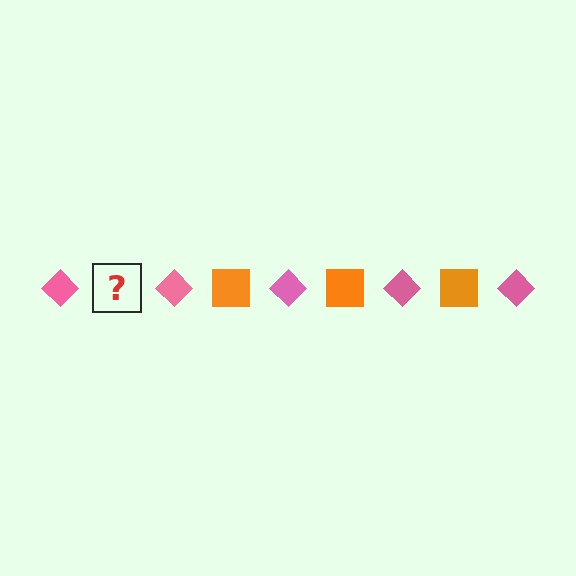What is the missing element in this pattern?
The missing element is an orange square.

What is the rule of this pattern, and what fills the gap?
The rule is that the pattern alternates between pink diamond and orange square. The gap should be filled with an orange square.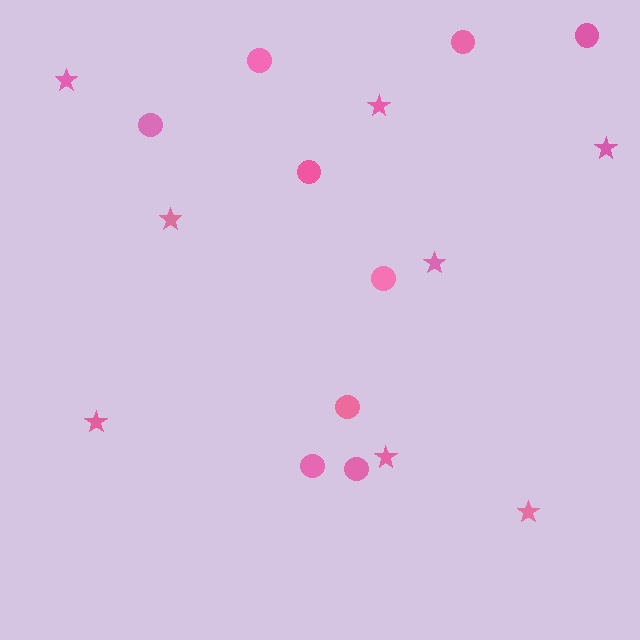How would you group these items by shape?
There are 2 groups: one group of circles (9) and one group of stars (8).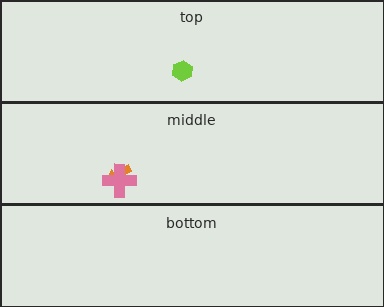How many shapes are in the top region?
1.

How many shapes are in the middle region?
2.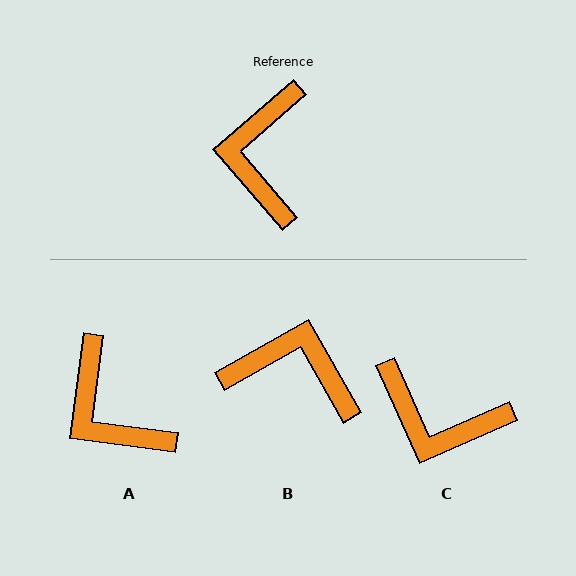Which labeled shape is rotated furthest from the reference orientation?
B, about 101 degrees away.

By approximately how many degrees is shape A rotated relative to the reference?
Approximately 42 degrees counter-clockwise.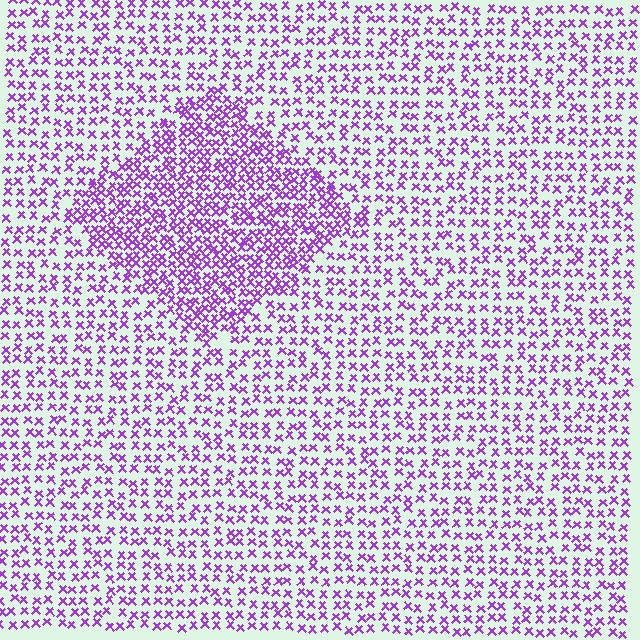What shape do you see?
I see a diamond.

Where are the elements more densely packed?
The elements are more densely packed inside the diamond boundary.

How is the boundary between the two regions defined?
The boundary is defined by a change in element density (approximately 1.9x ratio). All elements are the same color, size, and shape.